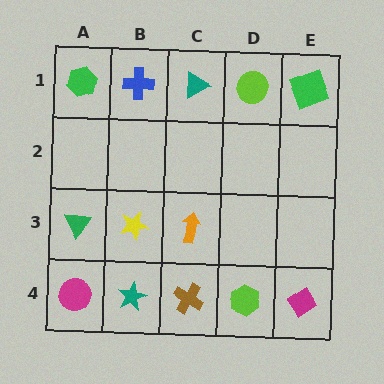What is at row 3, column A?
A green triangle.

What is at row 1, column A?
A green hexagon.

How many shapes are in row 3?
3 shapes.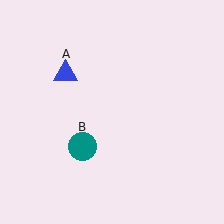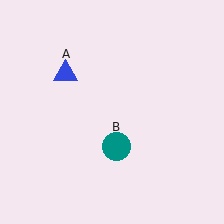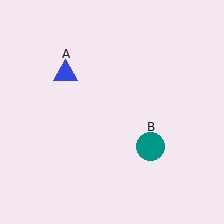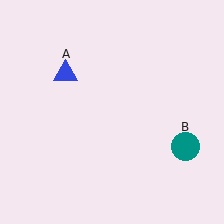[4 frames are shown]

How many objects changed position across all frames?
1 object changed position: teal circle (object B).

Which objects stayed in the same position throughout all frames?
Blue triangle (object A) remained stationary.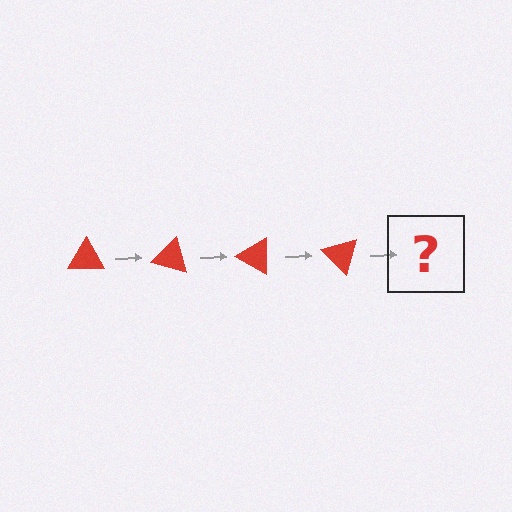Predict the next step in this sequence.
The next step is a red triangle rotated 60 degrees.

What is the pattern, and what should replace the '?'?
The pattern is that the triangle rotates 15 degrees each step. The '?' should be a red triangle rotated 60 degrees.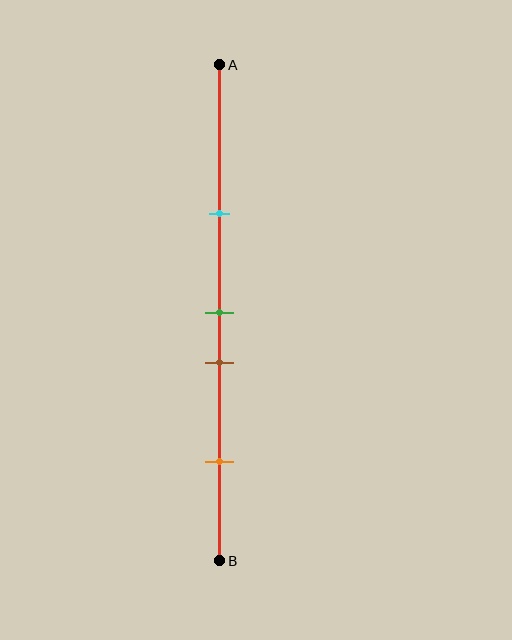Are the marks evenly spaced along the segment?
No, the marks are not evenly spaced.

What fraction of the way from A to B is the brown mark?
The brown mark is approximately 60% (0.6) of the way from A to B.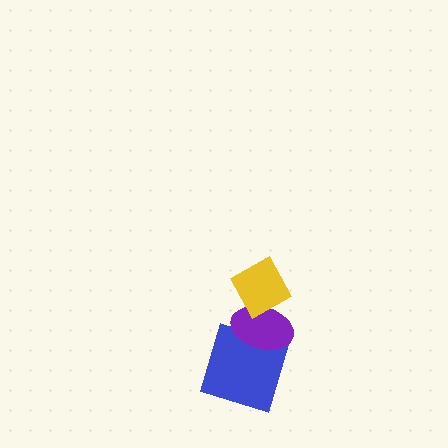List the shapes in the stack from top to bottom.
From top to bottom: the yellow diamond, the purple ellipse, the blue square.